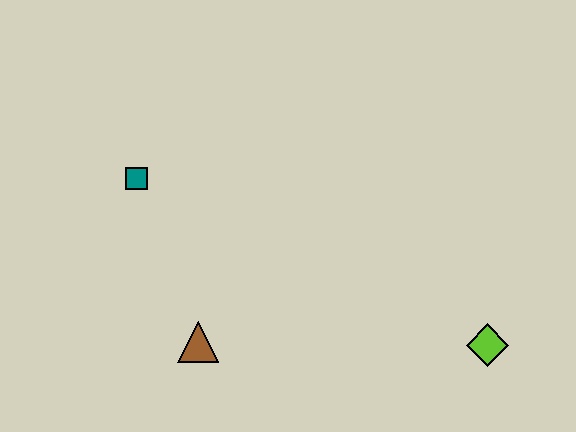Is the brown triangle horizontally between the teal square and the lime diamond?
Yes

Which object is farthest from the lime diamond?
The teal square is farthest from the lime diamond.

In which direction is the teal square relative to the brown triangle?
The teal square is above the brown triangle.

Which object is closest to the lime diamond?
The brown triangle is closest to the lime diamond.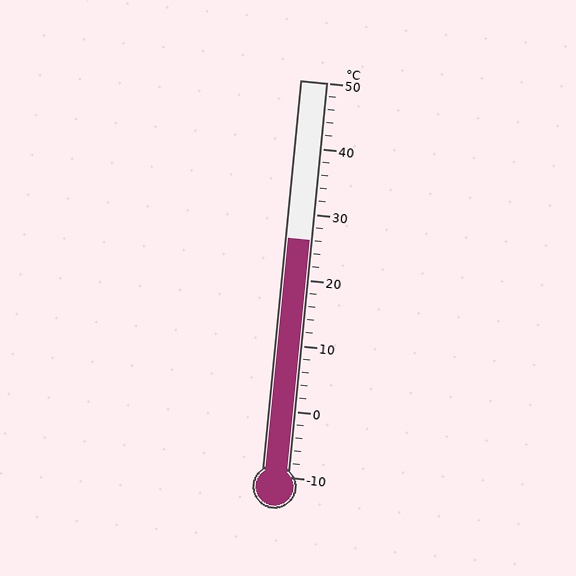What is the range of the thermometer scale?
The thermometer scale ranges from -10°C to 50°C.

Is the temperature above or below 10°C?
The temperature is above 10°C.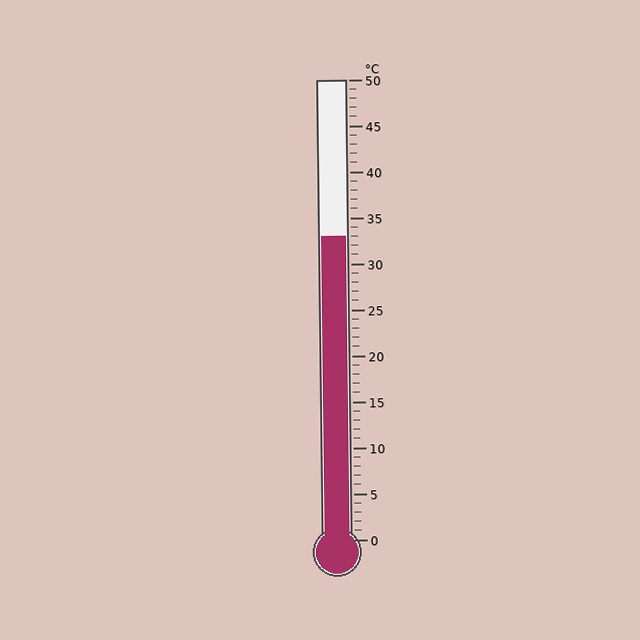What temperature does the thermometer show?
The thermometer shows approximately 33°C.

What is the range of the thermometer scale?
The thermometer scale ranges from 0°C to 50°C.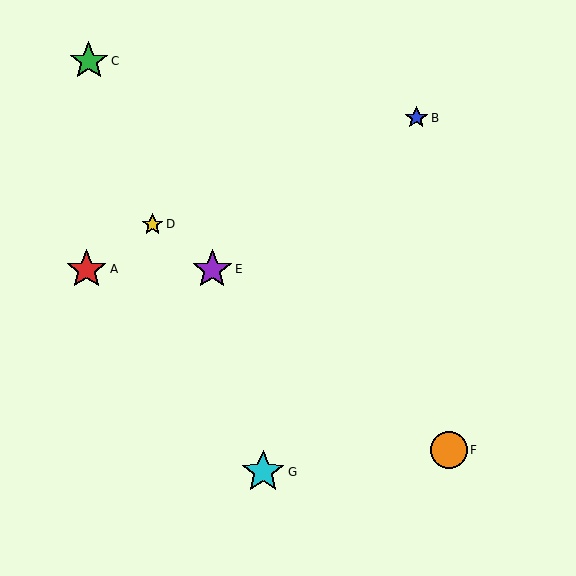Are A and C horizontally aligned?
No, A is at y≈269 and C is at y≈61.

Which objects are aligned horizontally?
Objects A, E are aligned horizontally.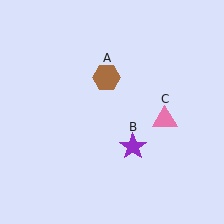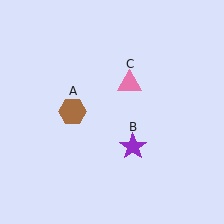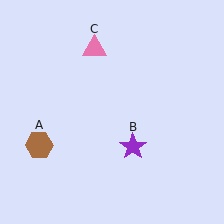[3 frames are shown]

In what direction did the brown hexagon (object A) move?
The brown hexagon (object A) moved down and to the left.